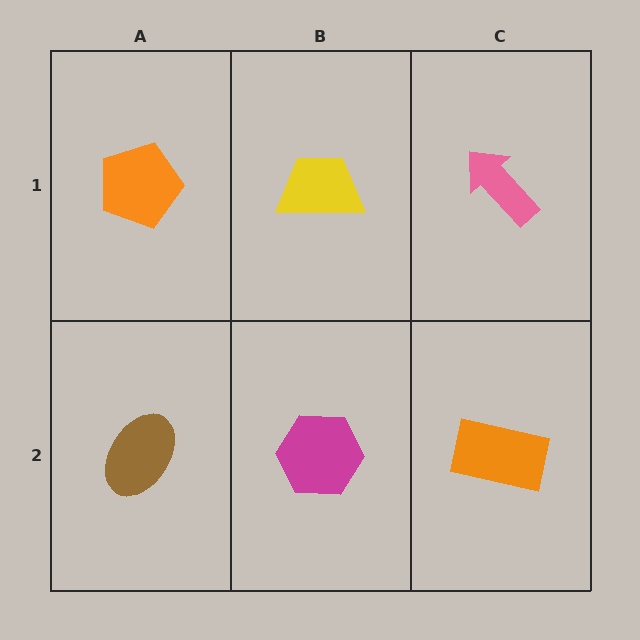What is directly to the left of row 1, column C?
A yellow trapezoid.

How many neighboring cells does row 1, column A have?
2.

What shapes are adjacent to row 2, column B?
A yellow trapezoid (row 1, column B), a brown ellipse (row 2, column A), an orange rectangle (row 2, column C).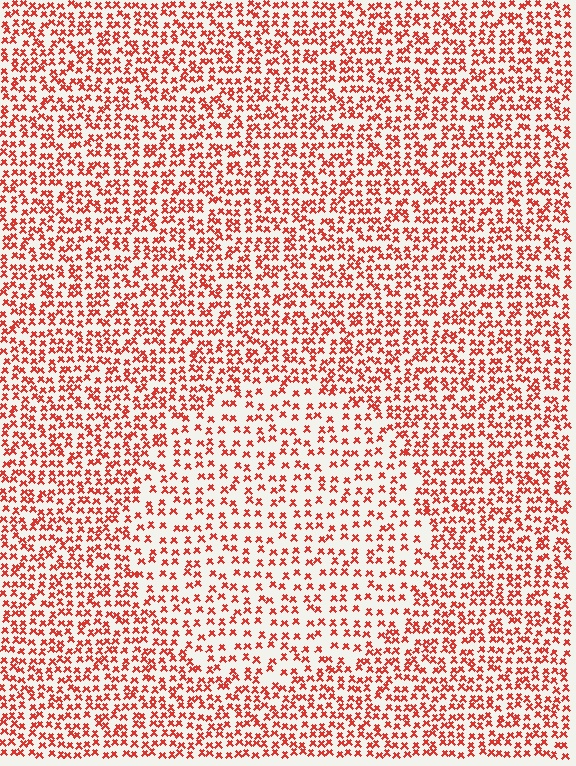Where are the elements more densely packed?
The elements are more densely packed outside the circle boundary.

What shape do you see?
I see a circle.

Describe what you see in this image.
The image contains small red elements arranged at two different densities. A circle-shaped region is visible where the elements are less densely packed than the surrounding area.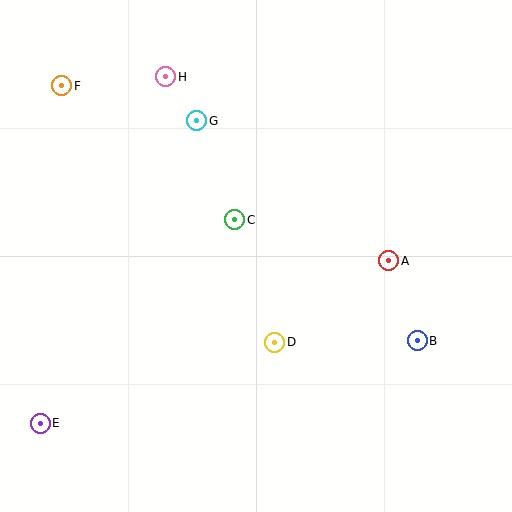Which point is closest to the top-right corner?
Point A is closest to the top-right corner.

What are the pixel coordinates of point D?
Point D is at (275, 343).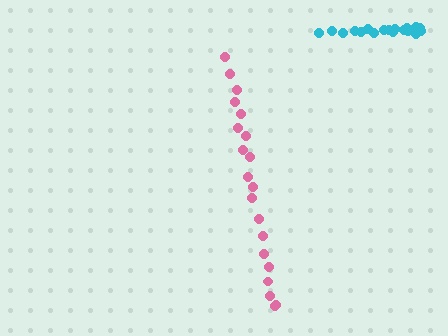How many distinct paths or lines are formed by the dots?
There are 2 distinct paths.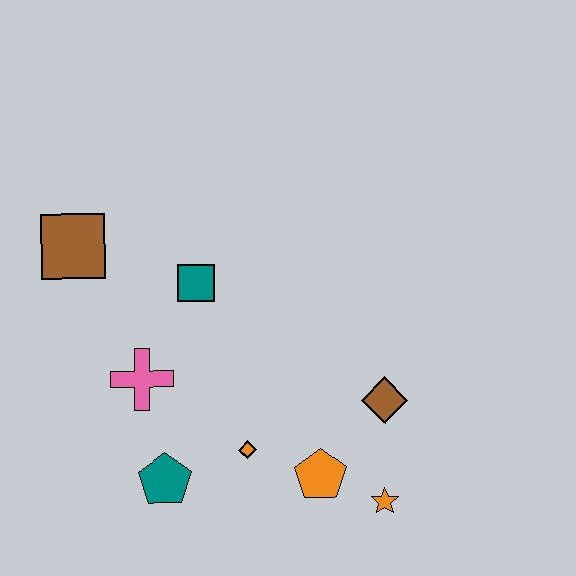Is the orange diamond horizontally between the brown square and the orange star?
Yes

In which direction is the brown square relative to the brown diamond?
The brown square is to the left of the brown diamond.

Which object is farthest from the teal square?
The orange star is farthest from the teal square.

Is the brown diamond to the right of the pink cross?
Yes